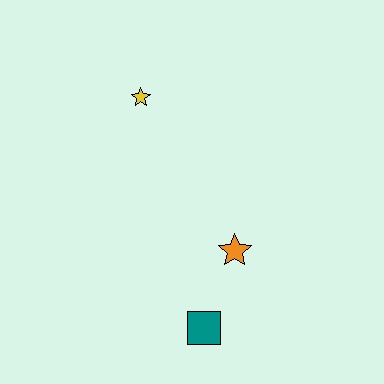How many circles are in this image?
There are no circles.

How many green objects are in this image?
There are no green objects.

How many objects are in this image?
There are 3 objects.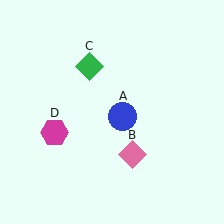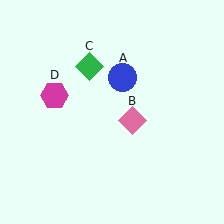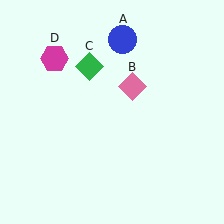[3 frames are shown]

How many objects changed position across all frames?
3 objects changed position: blue circle (object A), pink diamond (object B), magenta hexagon (object D).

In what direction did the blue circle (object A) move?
The blue circle (object A) moved up.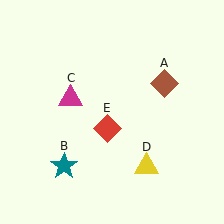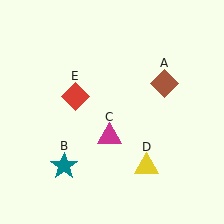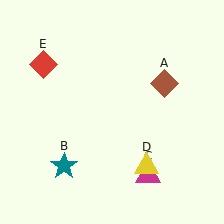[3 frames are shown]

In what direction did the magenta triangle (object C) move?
The magenta triangle (object C) moved down and to the right.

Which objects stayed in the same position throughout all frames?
Brown diamond (object A) and teal star (object B) and yellow triangle (object D) remained stationary.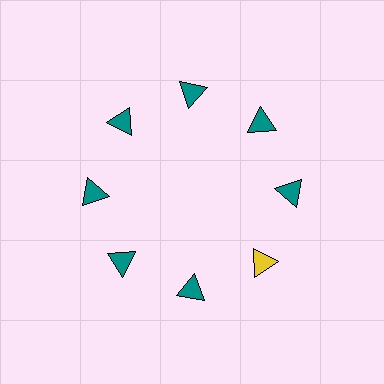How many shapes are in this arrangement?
There are 8 shapes arranged in a ring pattern.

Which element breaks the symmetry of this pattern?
The yellow triangle at roughly the 4 o'clock position breaks the symmetry. All other shapes are teal triangles.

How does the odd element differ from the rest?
It has a different color: yellow instead of teal.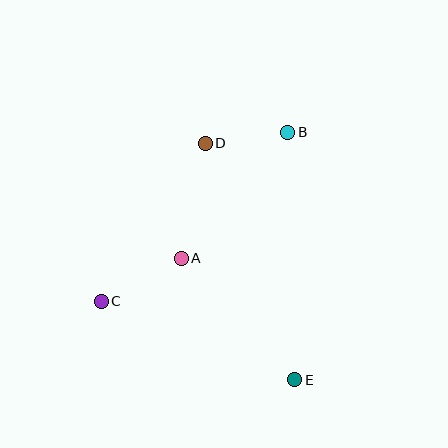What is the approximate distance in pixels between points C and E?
The distance between C and E is approximately 209 pixels.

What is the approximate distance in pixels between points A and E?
The distance between A and E is approximately 166 pixels.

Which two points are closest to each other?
Points B and D are closest to each other.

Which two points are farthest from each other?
Points D and E are farthest from each other.